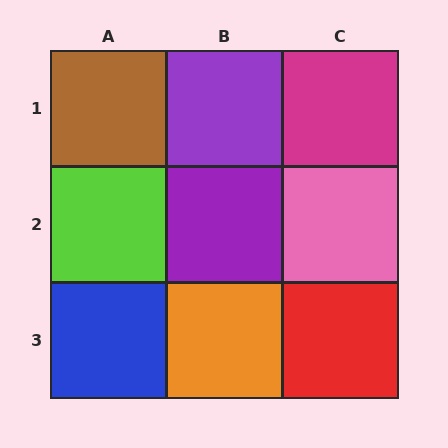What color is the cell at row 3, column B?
Orange.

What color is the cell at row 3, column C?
Red.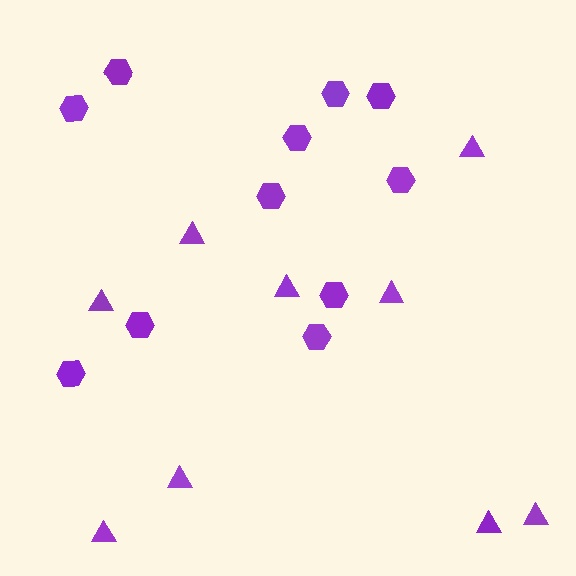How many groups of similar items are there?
There are 2 groups: one group of triangles (9) and one group of hexagons (11).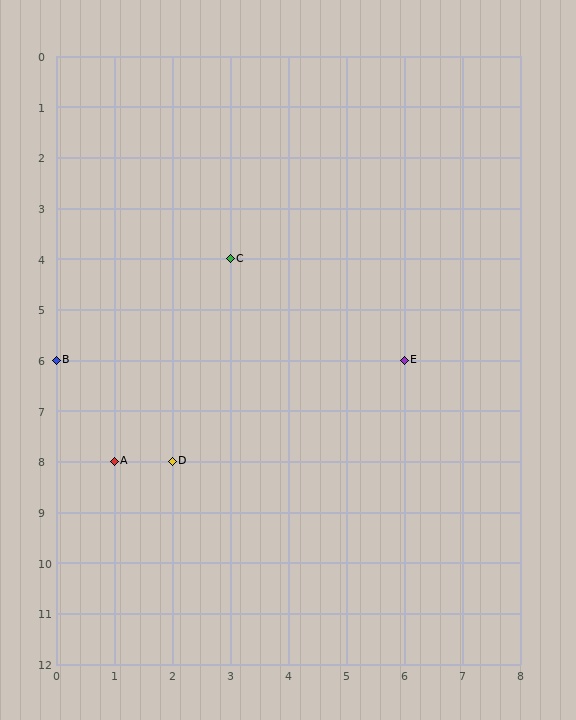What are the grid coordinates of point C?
Point C is at grid coordinates (3, 4).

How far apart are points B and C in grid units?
Points B and C are 3 columns and 2 rows apart (about 3.6 grid units diagonally).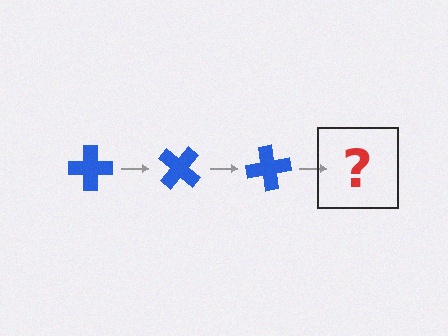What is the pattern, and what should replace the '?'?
The pattern is that the cross rotates 40 degrees each step. The '?' should be a blue cross rotated 120 degrees.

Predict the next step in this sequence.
The next step is a blue cross rotated 120 degrees.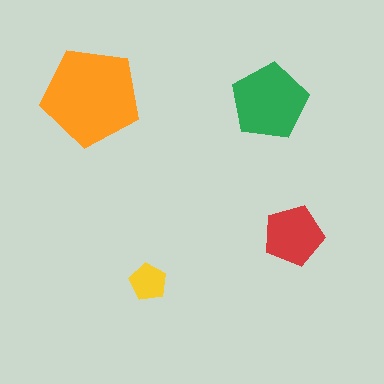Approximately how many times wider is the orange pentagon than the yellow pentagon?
About 2.5 times wider.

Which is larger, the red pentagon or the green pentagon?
The green one.